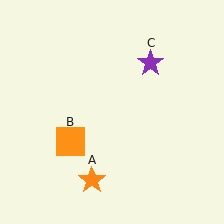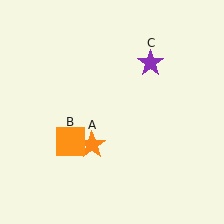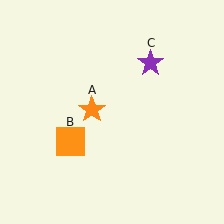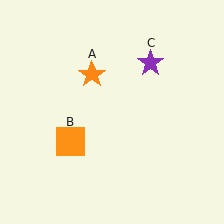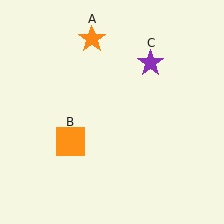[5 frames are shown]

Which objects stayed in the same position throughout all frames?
Orange square (object B) and purple star (object C) remained stationary.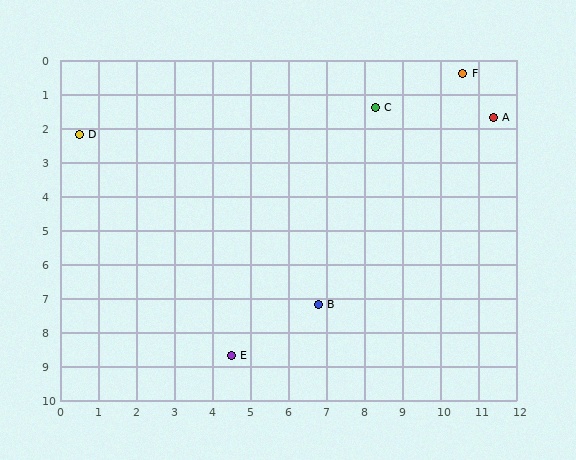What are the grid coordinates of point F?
Point F is at approximately (10.6, 0.4).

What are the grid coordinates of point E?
Point E is at approximately (4.5, 8.7).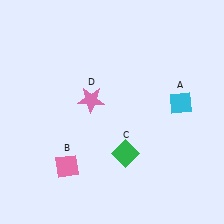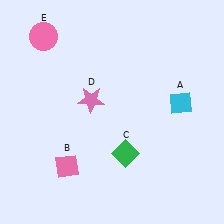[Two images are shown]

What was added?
A pink circle (E) was added in Image 2.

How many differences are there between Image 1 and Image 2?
There is 1 difference between the two images.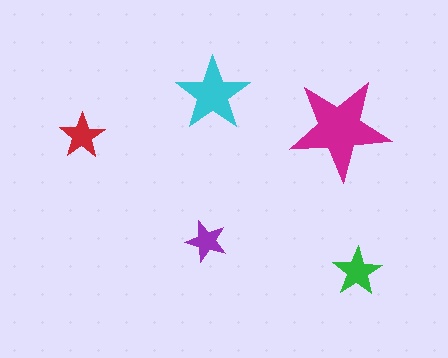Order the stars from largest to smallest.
the magenta one, the cyan one, the green one, the red one, the purple one.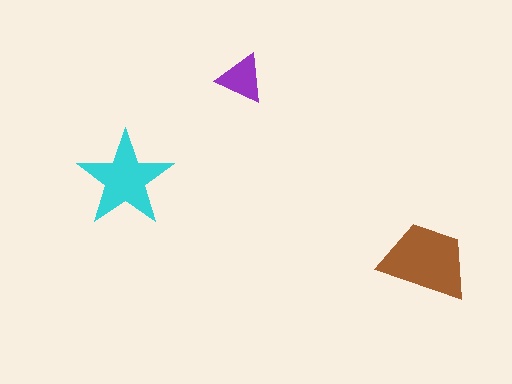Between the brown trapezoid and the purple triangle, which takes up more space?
The brown trapezoid.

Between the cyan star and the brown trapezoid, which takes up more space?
The brown trapezoid.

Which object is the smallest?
The purple triangle.